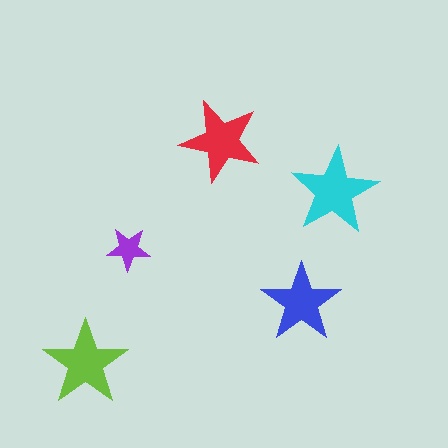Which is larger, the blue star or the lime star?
The lime one.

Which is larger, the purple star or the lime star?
The lime one.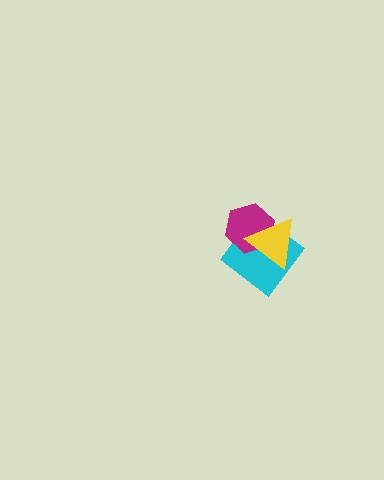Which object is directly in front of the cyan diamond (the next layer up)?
The magenta hexagon is directly in front of the cyan diamond.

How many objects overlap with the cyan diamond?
2 objects overlap with the cyan diamond.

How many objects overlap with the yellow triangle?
2 objects overlap with the yellow triangle.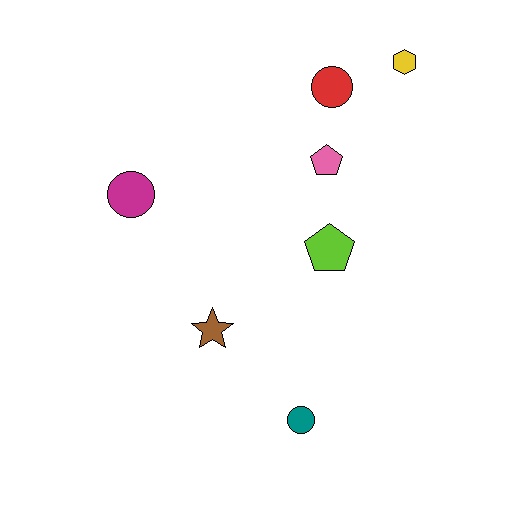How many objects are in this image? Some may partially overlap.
There are 7 objects.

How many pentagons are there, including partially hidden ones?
There are 2 pentagons.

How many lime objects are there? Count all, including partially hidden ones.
There is 1 lime object.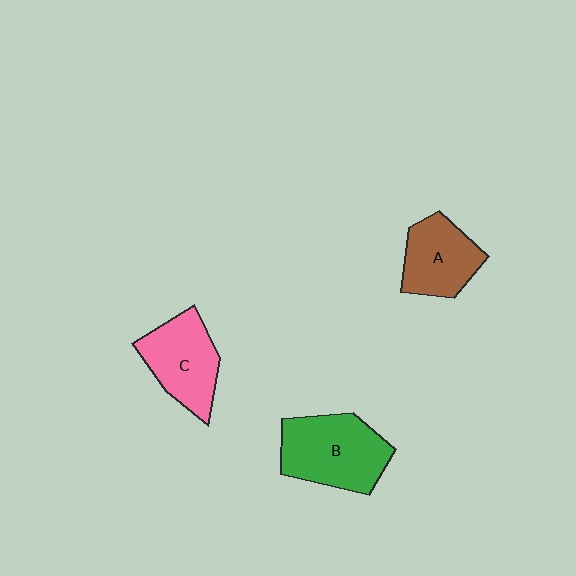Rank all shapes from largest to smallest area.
From largest to smallest: B (green), C (pink), A (brown).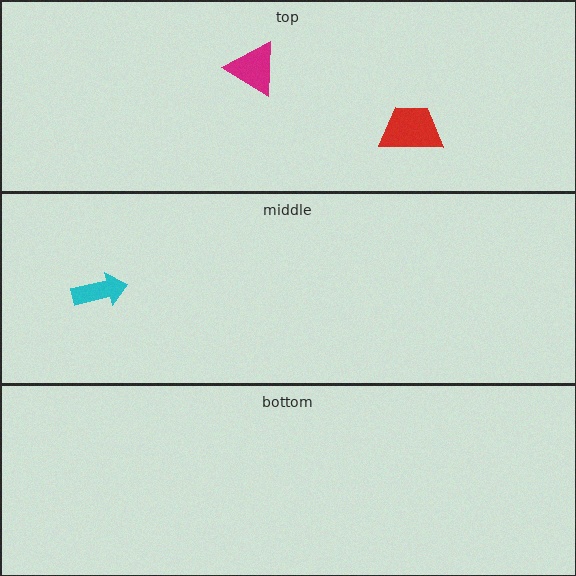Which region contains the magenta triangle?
The top region.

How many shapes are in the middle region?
1.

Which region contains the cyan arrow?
The middle region.